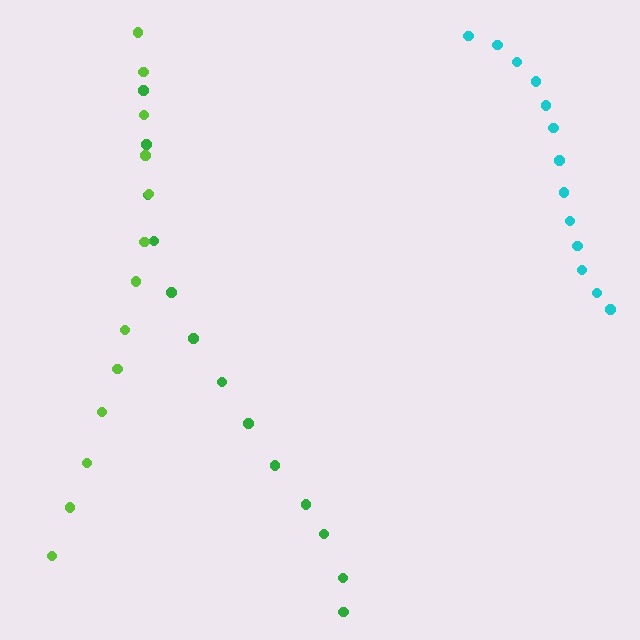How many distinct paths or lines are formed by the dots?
There are 3 distinct paths.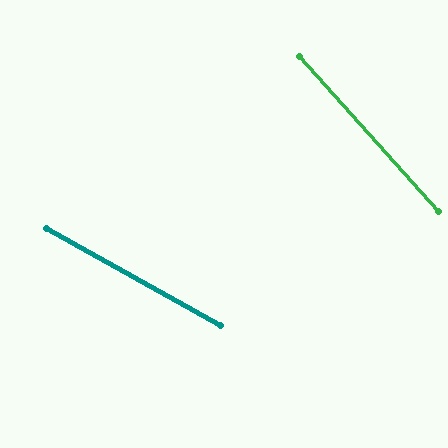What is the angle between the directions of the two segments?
Approximately 19 degrees.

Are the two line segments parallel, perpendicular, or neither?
Neither parallel nor perpendicular — they differ by about 19°.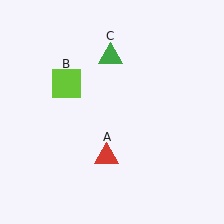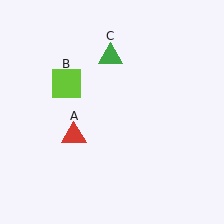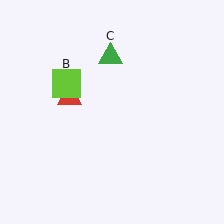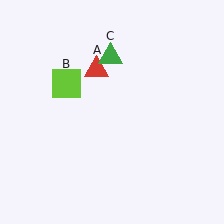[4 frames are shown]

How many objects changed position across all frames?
1 object changed position: red triangle (object A).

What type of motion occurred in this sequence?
The red triangle (object A) rotated clockwise around the center of the scene.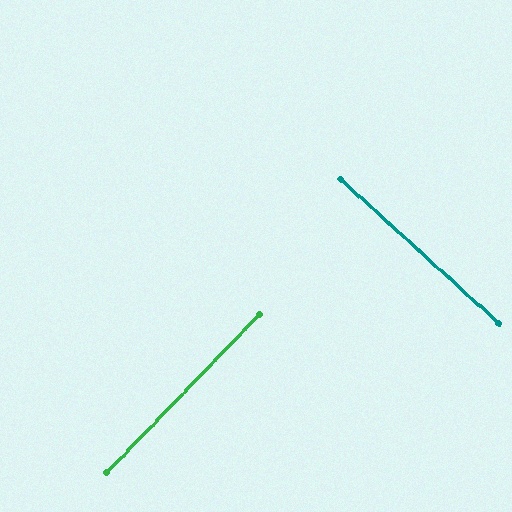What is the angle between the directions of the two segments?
Approximately 88 degrees.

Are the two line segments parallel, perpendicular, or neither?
Perpendicular — they meet at approximately 88°.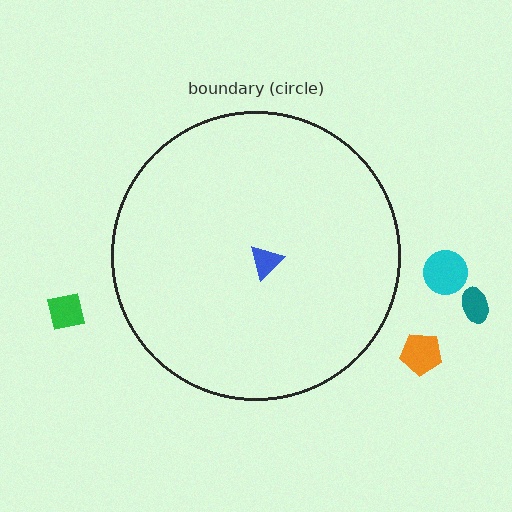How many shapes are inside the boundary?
1 inside, 4 outside.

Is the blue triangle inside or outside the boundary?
Inside.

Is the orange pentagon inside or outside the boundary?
Outside.